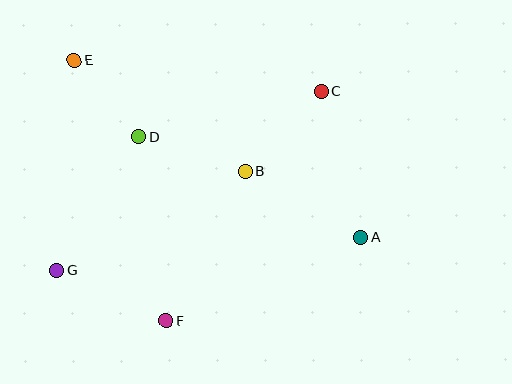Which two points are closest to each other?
Points D and E are closest to each other.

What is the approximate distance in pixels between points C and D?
The distance between C and D is approximately 188 pixels.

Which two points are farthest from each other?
Points A and E are farthest from each other.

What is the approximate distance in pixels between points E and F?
The distance between E and F is approximately 277 pixels.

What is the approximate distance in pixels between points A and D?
The distance between A and D is approximately 243 pixels.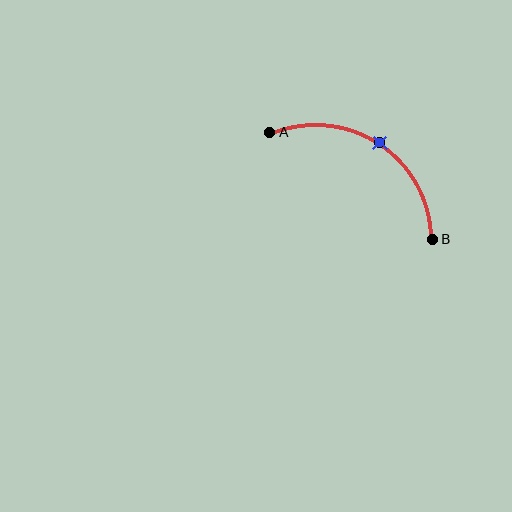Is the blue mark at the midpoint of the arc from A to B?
Yes. The blue mark lies on the arc at equal arc-length from both A and B — it is the arc midpoint.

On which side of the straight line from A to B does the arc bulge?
The arc bulges above the straight line connecting A and B.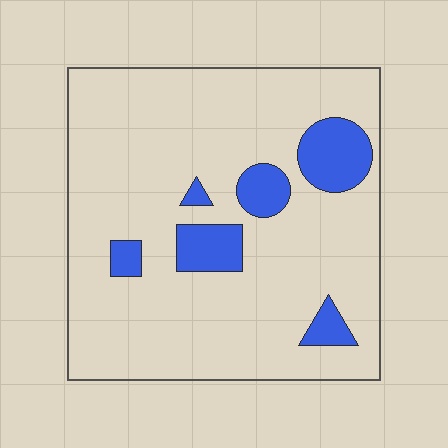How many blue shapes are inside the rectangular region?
6.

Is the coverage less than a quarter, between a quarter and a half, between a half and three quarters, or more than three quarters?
Less than a quarter.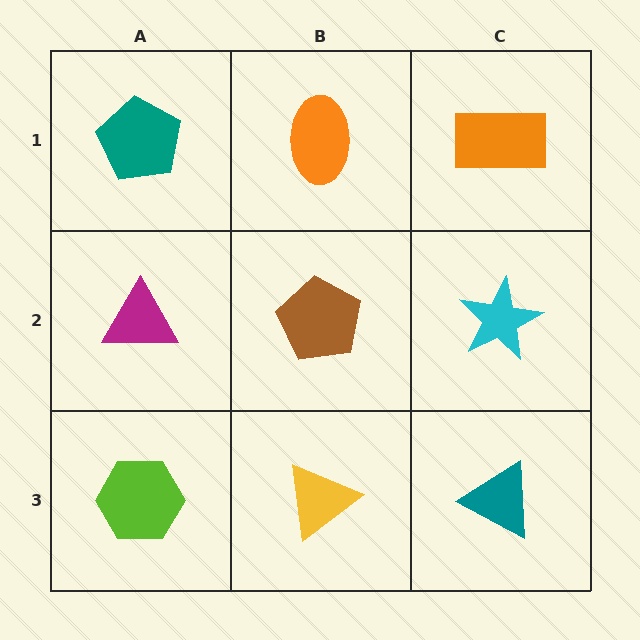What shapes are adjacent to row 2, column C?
An orange rectangle (row 1, column C), a teal triangle (row 3, column C), a brown pentagon (row 2, column B).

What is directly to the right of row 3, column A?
A yellow triangle.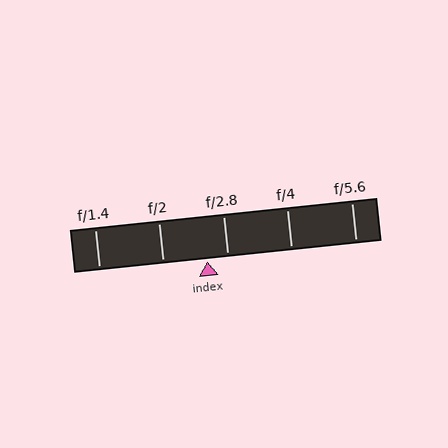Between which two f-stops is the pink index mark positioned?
The index mark is between f/2 and f/2.8.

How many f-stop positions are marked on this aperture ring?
There are 5 f-stop positions marked.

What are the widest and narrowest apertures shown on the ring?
The widest aperture shown is f/1.4 and the narrowest is f/5.6.